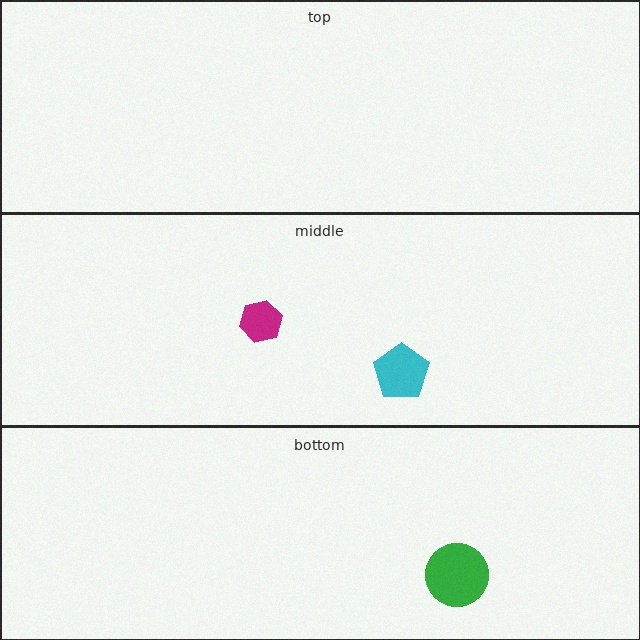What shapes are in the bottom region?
The green circle.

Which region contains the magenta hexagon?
The middle region.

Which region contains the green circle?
The bottom region.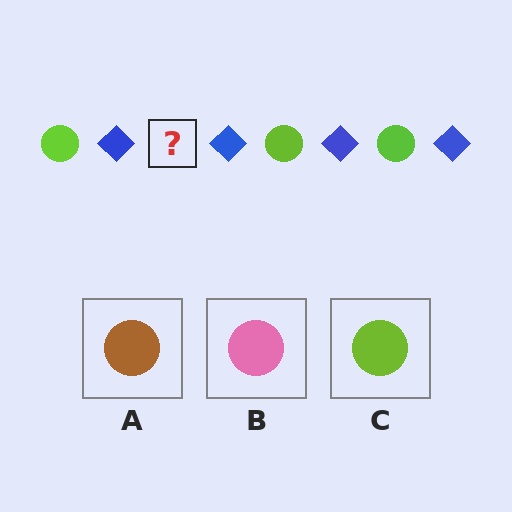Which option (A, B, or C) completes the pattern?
C.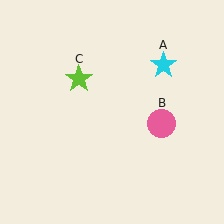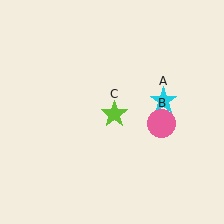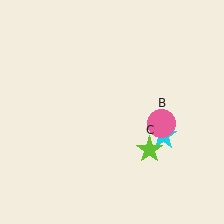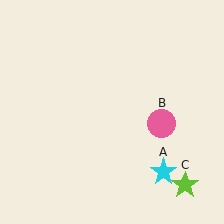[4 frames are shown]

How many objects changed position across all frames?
2 objects changed position: cyan star (object A), lime star (object C).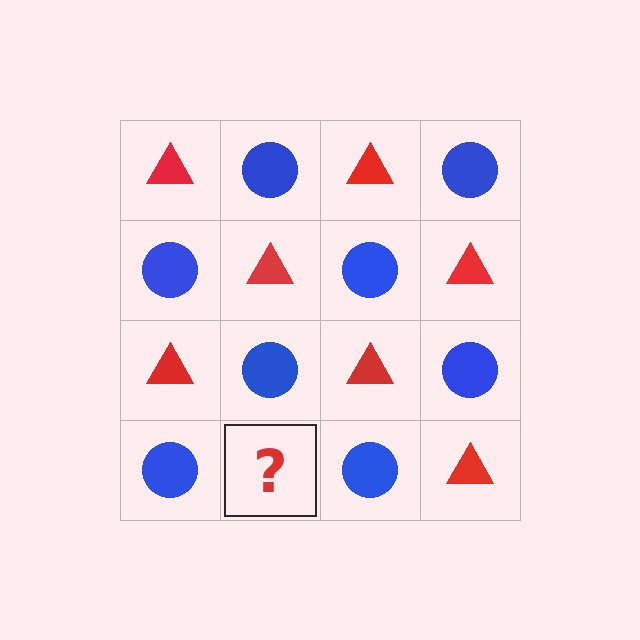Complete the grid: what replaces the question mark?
The question mark should be replaced with a red triangle.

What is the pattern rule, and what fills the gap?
The rule is that it alternates red triangle and blue circle in a checkerboard pattern. The gap should be filled with a red triangle.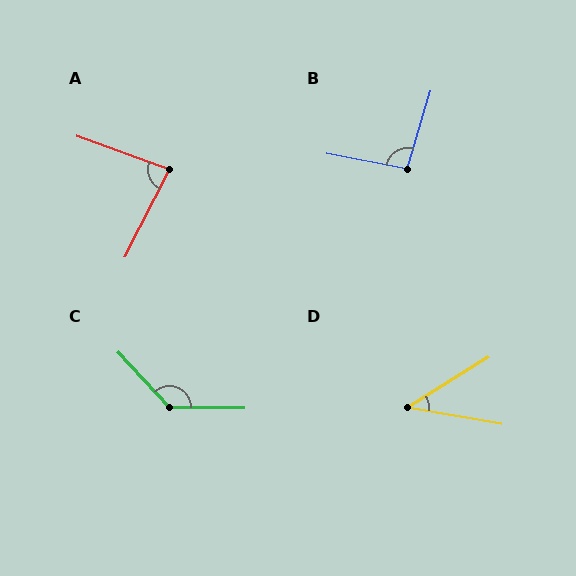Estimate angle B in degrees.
Approximately 96 degrees.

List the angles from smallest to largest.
D (42°), A (83°), B (96°), C (134°).